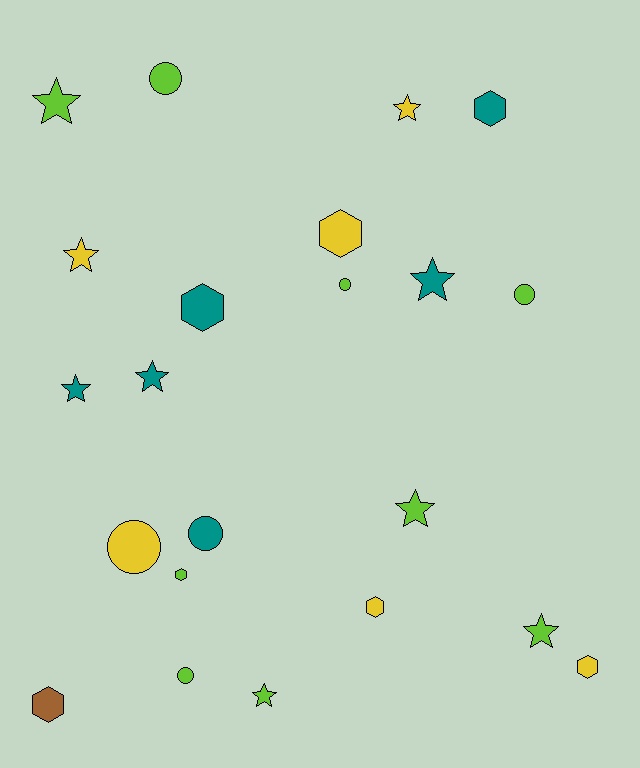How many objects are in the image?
There are 22 objects.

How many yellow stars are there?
There are 2 yellow stars.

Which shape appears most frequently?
Star, with 9 objects.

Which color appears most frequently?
Lime, with 9 objects.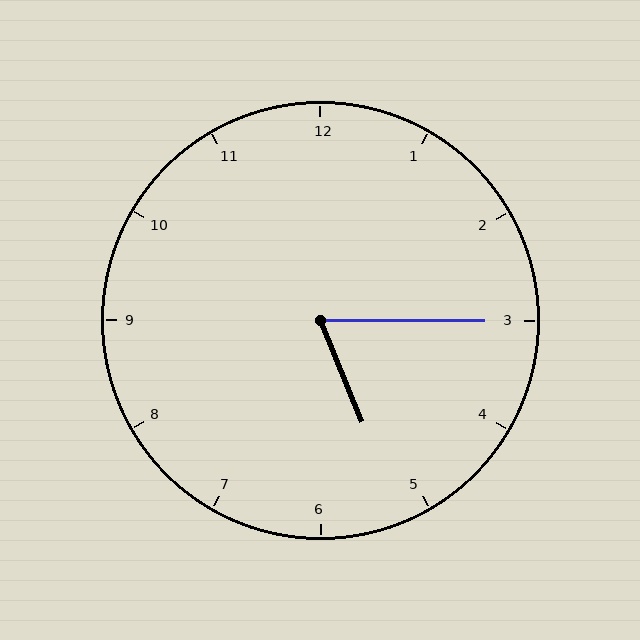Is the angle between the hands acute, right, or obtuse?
It is acute.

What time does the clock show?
5:15.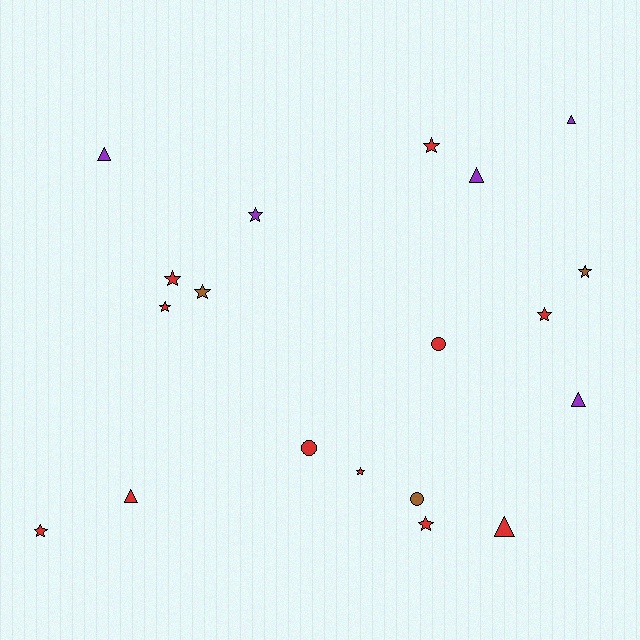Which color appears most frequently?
Red, with 11 objects.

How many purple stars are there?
There is 1 purple star.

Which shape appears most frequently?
Star, with 10 objects.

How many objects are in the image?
There are 19 objects.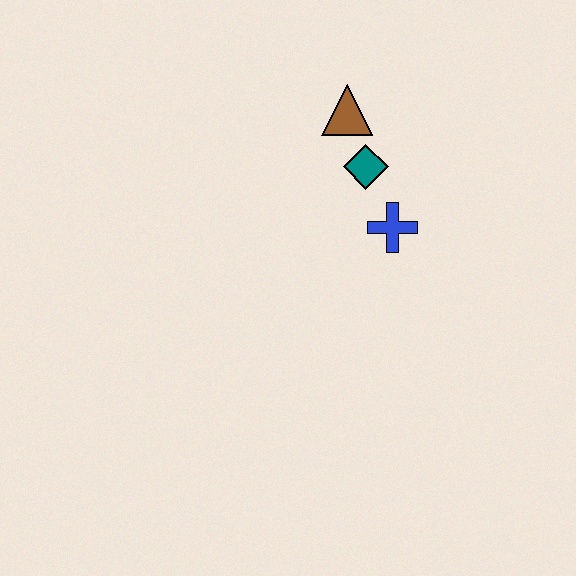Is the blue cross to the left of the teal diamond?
No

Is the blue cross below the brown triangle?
Yes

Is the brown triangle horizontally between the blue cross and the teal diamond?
No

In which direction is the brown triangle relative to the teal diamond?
The brown triangle is above the teal diamond.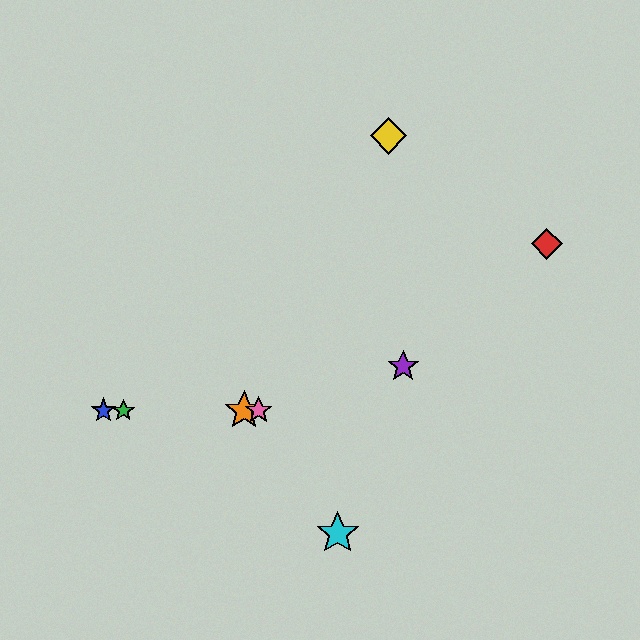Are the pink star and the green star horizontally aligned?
Yes, both are at y≈411.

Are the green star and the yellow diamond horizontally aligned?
No, the green star is at y≈411 and the yellow diamond is at y≈136.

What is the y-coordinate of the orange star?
The orange star is at y≈411.